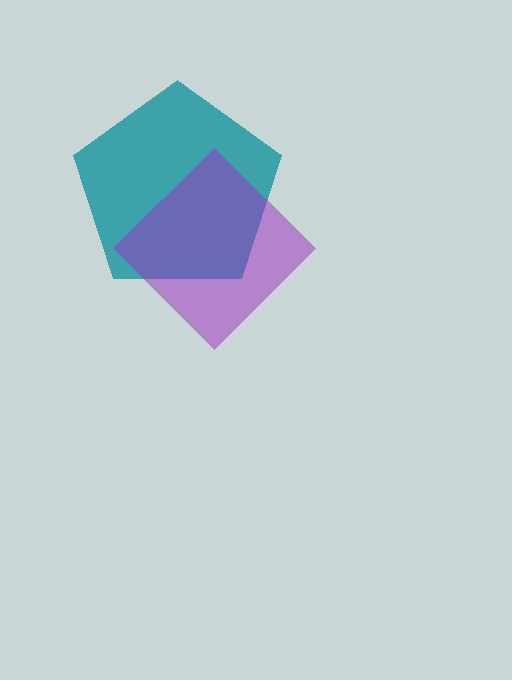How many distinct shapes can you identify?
There are 2 distinct shapes: a teal pentagon, a purple diamond.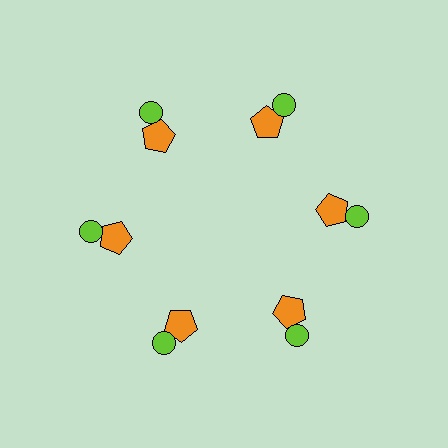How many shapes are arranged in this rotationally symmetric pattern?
There are 12 shapes, arranged in 6 groups of 2.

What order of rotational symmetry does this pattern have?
This pattern has 6-fold rotational symmetry.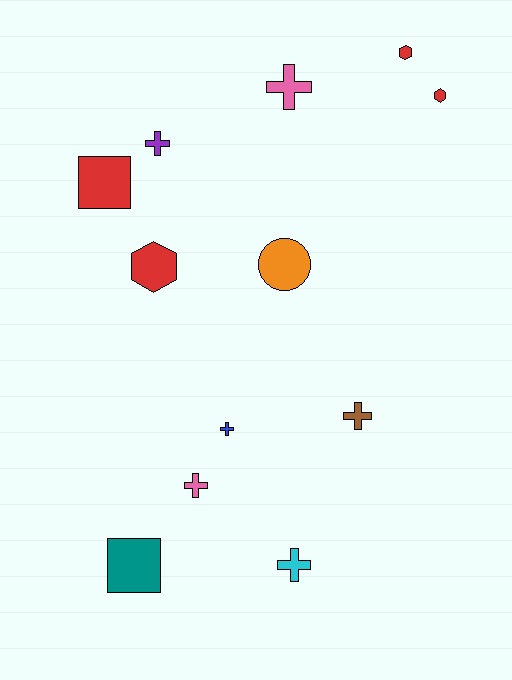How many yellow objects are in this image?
There are no yellow objects.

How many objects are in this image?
There are 12 objects.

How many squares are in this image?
There are 2 squares.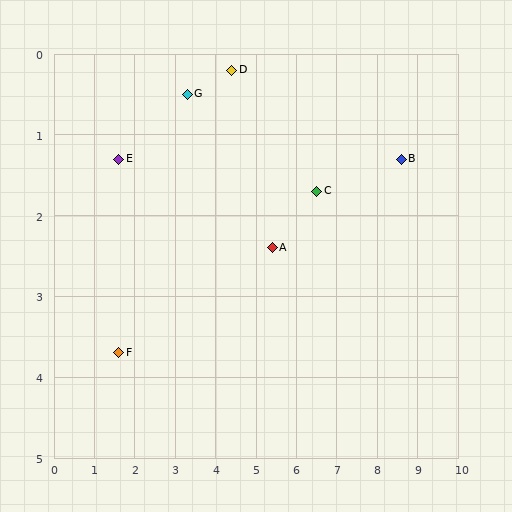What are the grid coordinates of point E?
Point E is at approximately (1.6, 1.3).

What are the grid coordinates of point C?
Point C is at approximately (6.5, 1.7).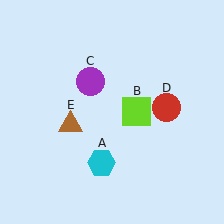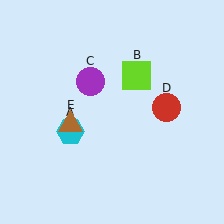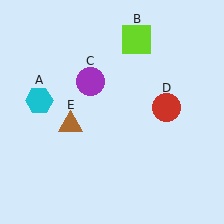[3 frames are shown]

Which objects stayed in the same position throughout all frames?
Purple circle (object C) and red circle (object D) and brown triangle (object E) remained stationary.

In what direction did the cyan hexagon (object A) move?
The cyan hexagon (object A) moved up and to the left.